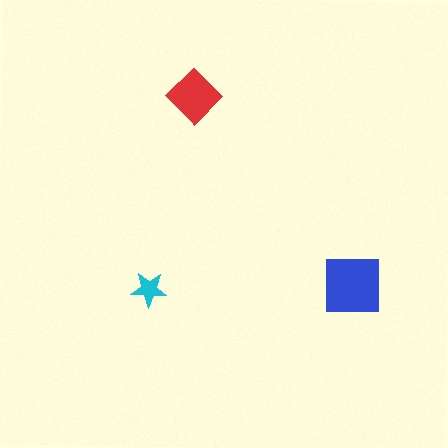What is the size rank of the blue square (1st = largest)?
1st.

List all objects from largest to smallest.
The blue square, the red diamond, the cyan star.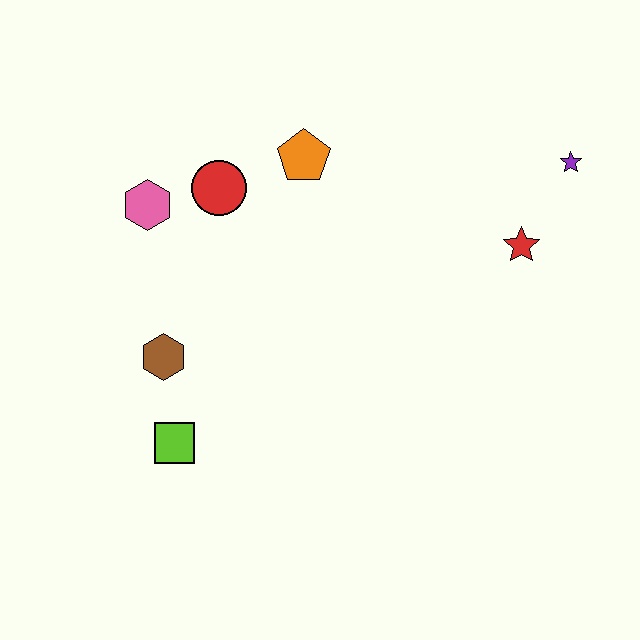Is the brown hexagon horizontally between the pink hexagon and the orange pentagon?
Yes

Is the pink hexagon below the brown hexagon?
No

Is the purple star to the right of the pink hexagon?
Yes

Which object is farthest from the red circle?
The purple star is farthest from the red circle.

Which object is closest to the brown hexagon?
The lime square is closest to the brown hexagon.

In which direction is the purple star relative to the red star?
The purple star is above the red star.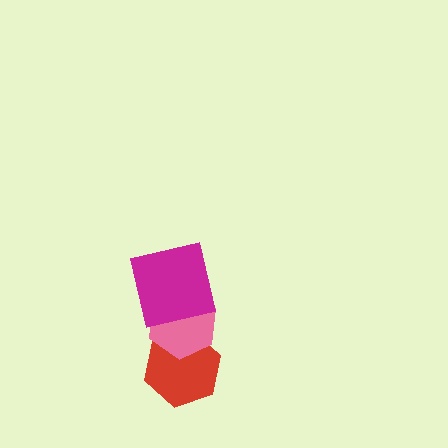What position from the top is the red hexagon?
The red hexagon is 3rd from the top.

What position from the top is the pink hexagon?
The pink hexagon is 2nd from the top.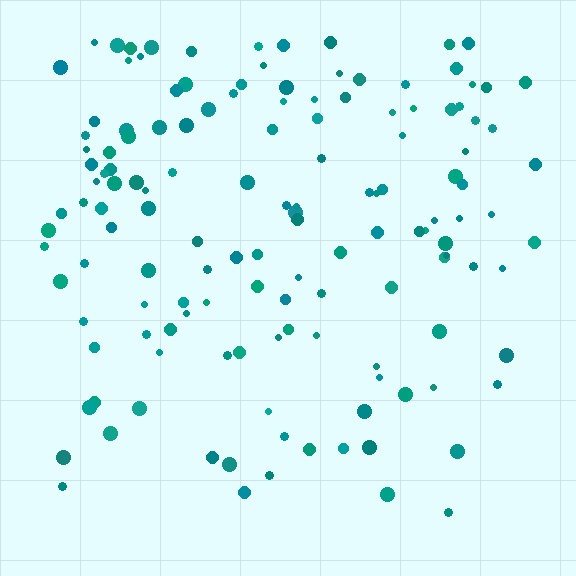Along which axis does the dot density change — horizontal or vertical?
Vertical.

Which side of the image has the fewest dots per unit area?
The bottom.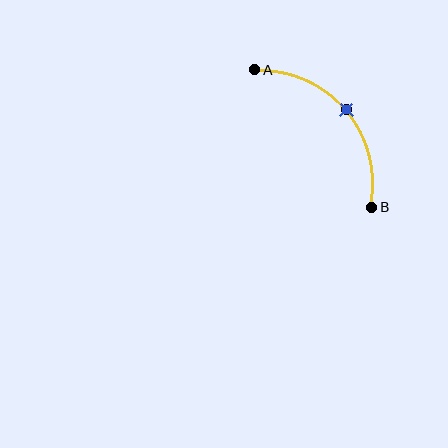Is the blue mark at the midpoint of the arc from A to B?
Yes. The blue mark lies on the arc at equal arc-length from both A and B — it is the arc midpoint.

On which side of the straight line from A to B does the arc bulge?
The arc bulges above and to the right of the straight line connecting A and B.